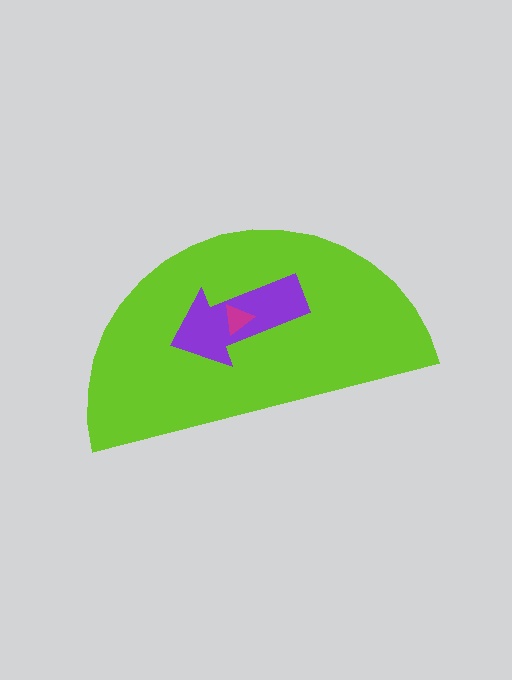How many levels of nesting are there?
3.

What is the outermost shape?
The lime semicircle.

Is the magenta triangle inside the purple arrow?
Yes.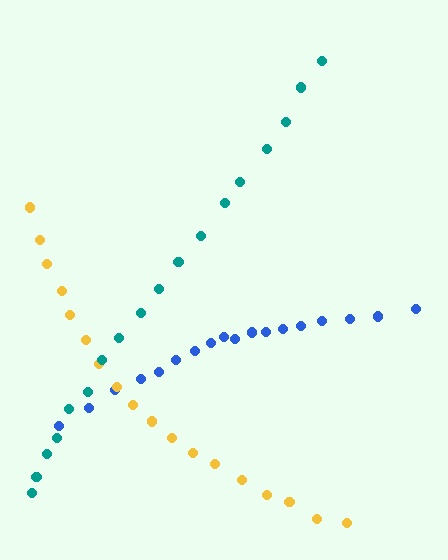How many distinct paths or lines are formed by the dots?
There are 3 distinct paths.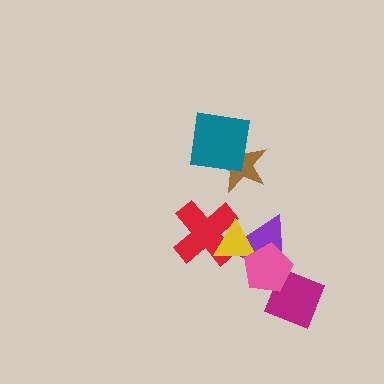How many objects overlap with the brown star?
1 object overlaps with the brown star.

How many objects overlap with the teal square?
1 object overlaps with the teal square.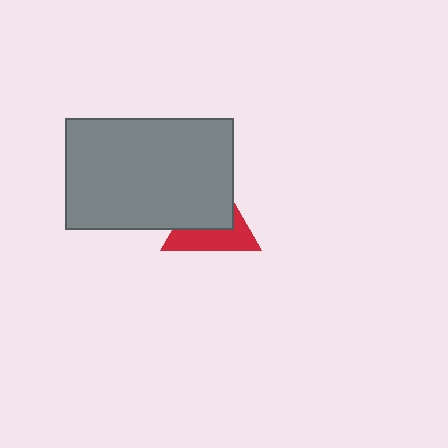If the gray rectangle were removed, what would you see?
You would see the complete red triangle.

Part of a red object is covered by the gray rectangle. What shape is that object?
It is a triangle.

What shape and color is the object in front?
The object in front is a gray rectangle.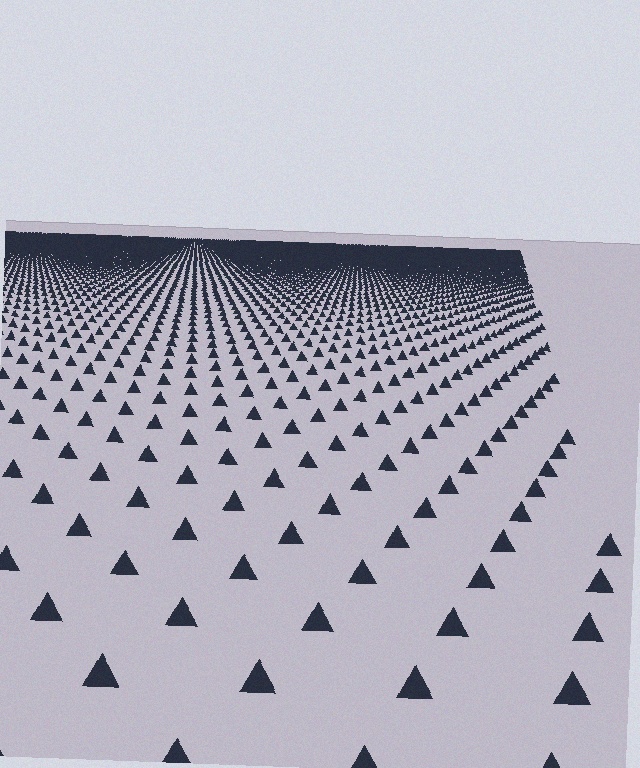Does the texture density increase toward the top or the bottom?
Density increases toward the top.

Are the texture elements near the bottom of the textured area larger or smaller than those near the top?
Larger. Near the bottom, elements are closer to the viewer and appear at a bigger on-screen size.